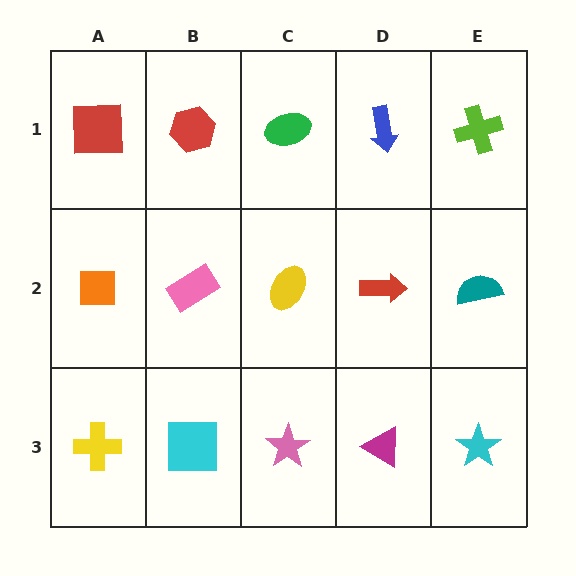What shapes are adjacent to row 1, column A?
An orange square (row 2, column A), a red hexagon (row 1, column B).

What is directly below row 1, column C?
A yellow ellipse.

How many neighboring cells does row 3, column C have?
3.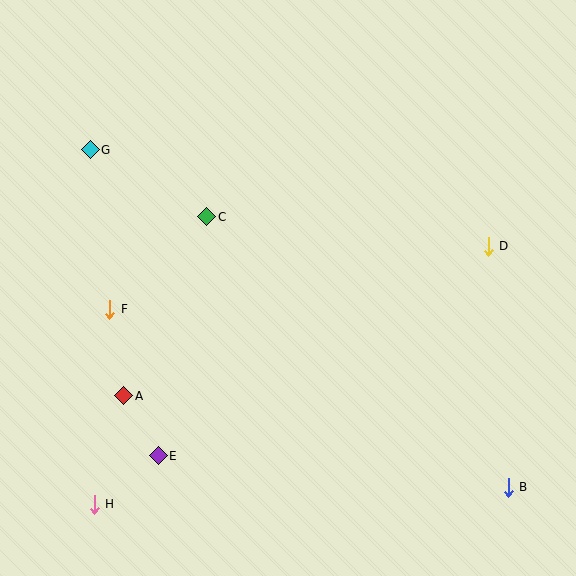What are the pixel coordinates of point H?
Point H is at (94, 504).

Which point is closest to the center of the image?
Point C at (207, 217) is closest to the center.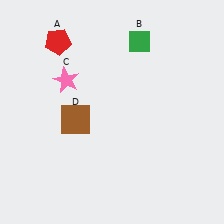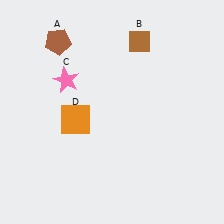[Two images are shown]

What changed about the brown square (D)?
In Image 1, D is brown. In Image 2, it changed to orange.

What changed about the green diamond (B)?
In Image 1, B is green. In Image 2, it changed to brown.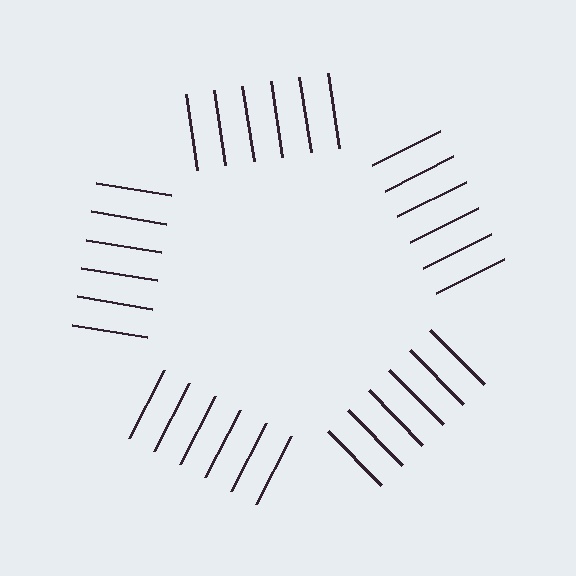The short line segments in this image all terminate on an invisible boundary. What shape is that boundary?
An illusory pentagon — the line segments terminate on its edges but no continuous stroke is drawn.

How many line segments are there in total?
30 — 6 along each of the 5 edges.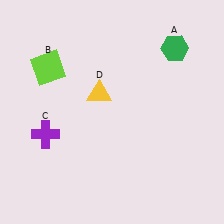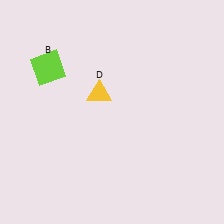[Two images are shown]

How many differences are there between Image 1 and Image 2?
There are 2 differences between the two images.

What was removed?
The green hexagon (A), the purple cross (C) were removed in Image 2.